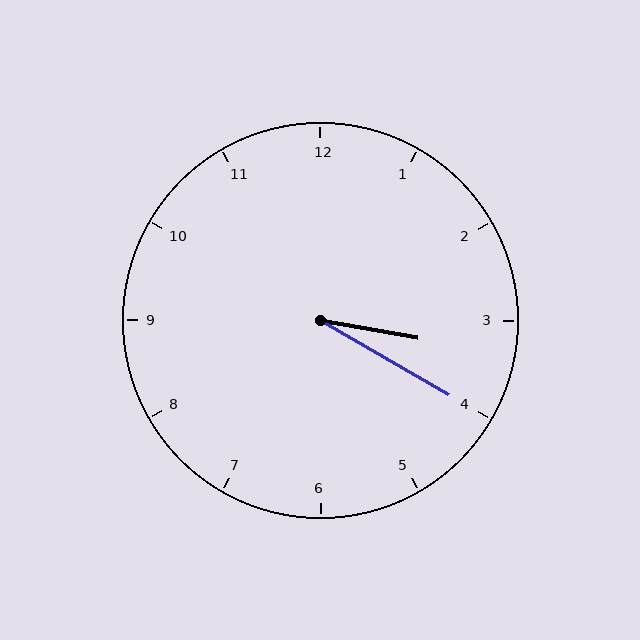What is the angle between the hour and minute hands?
Approximately 20 degrees.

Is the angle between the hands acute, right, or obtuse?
It is acute.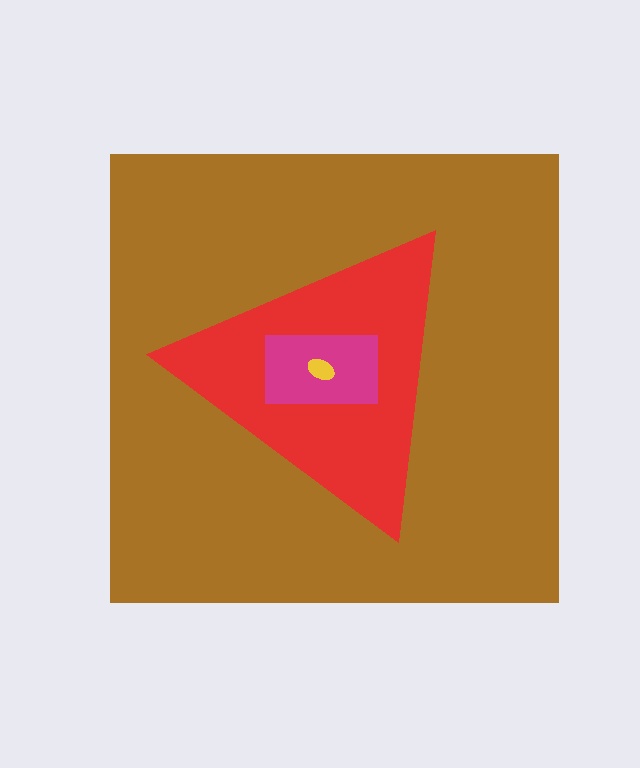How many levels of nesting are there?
4.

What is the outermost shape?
The brown square.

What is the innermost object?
The yellow ellipse.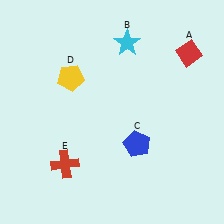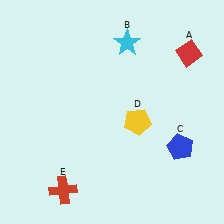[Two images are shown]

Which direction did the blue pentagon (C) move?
The blue pentagon (C) moved right.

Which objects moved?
The objects that moved are: the blue pentagon (C), the yellow pentagon (D), the red cross (E).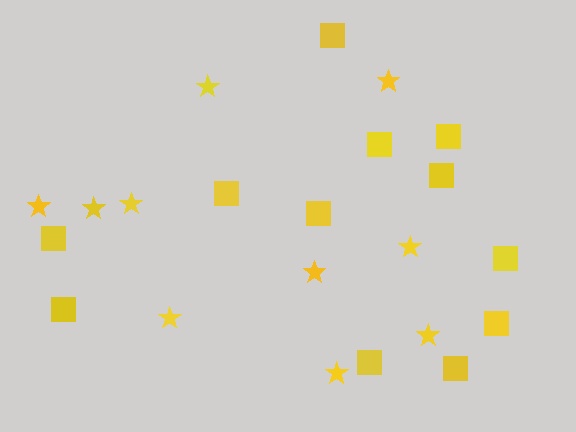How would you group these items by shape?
There are 2 groups: one group of squares (12) and one group of stars (10).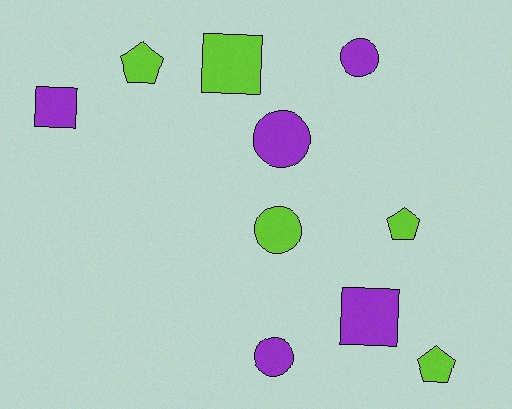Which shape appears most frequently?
Circle, with 4 objects.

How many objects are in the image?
There are 10 objects.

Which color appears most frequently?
Purple, with 5 objects.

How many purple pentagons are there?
There are no purple pentagons.